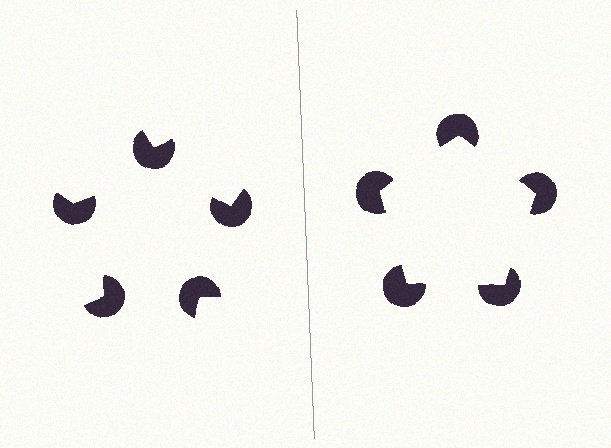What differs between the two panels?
The pac-man discs are positioned identically on both sides; only the wedge orientations differ. On the right they align to a pentagon; on the left they are misaligned.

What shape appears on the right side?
An illusory pentagon.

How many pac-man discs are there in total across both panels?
10 — 5 on each side.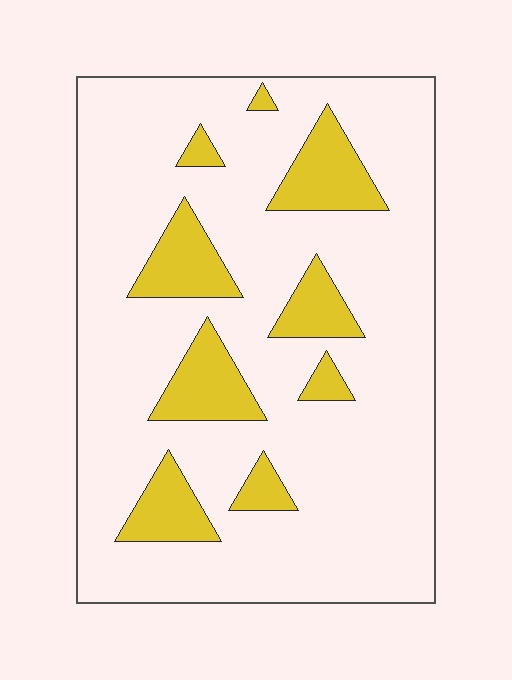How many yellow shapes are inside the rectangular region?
9.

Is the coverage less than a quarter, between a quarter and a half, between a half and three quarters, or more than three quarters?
Less than a quarter.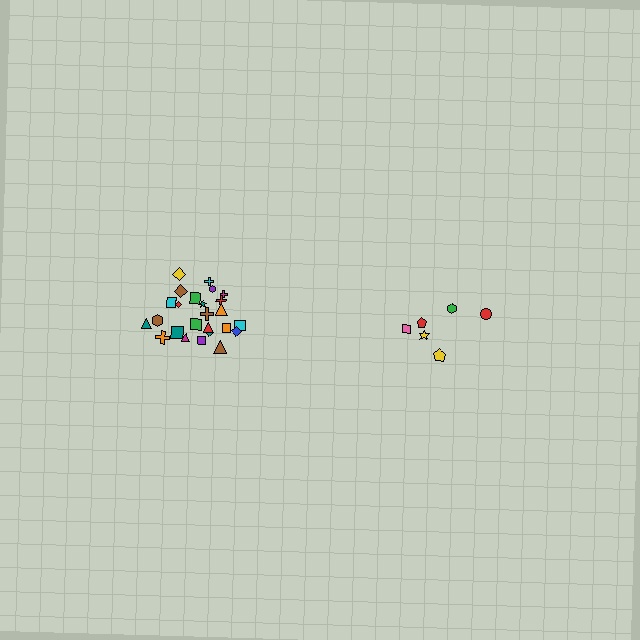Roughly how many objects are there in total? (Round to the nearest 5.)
Roughly 30 objects in total.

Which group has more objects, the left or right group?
The left group.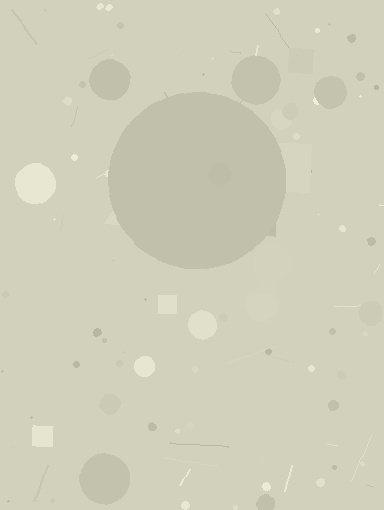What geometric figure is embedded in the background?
A circle is embedded in the background.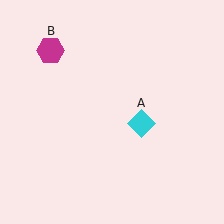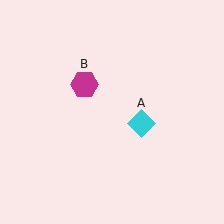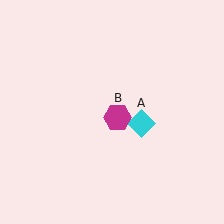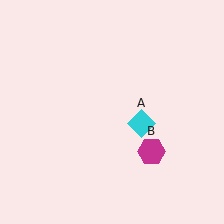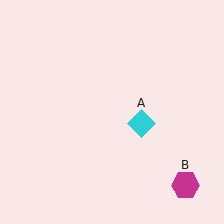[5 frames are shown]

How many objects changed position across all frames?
1 object changed position: magenta hexagon (object B).